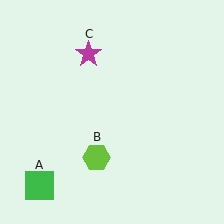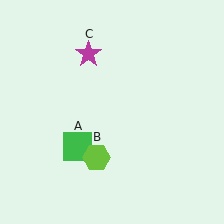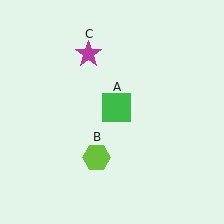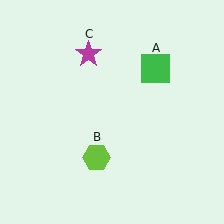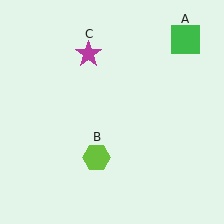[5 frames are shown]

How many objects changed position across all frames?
1 object changed position: green square (object A).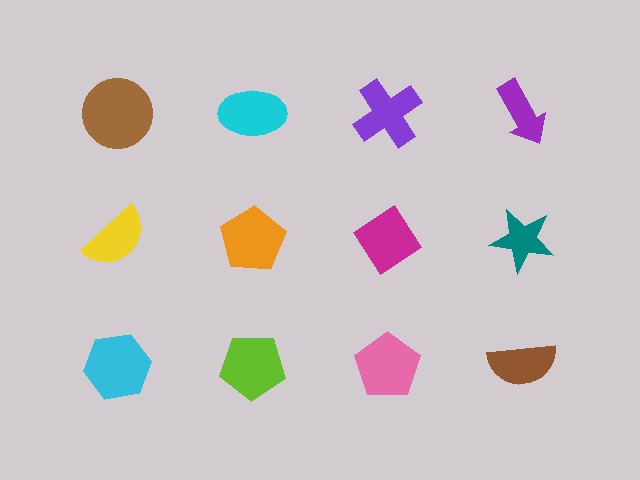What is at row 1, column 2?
A cyan ellipse.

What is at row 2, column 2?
An orange pentagon.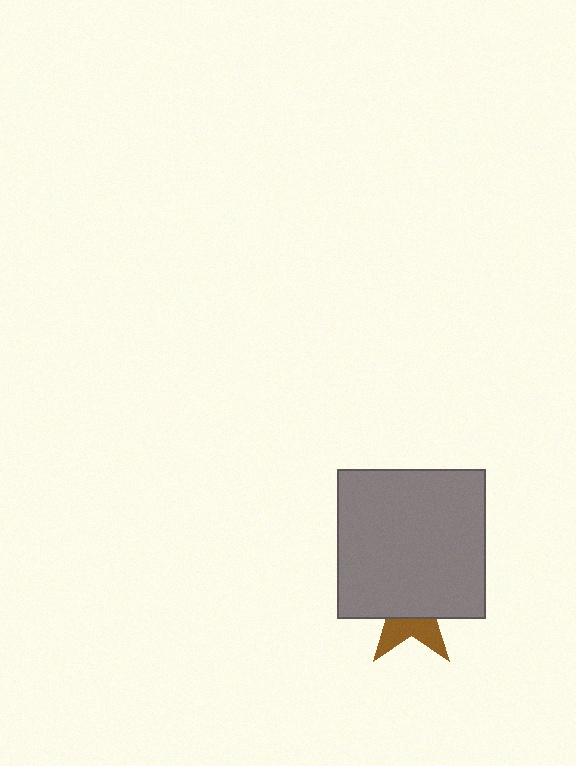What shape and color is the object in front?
The object in front is a gray square.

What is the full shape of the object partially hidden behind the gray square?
The partially hidden object is a brown star.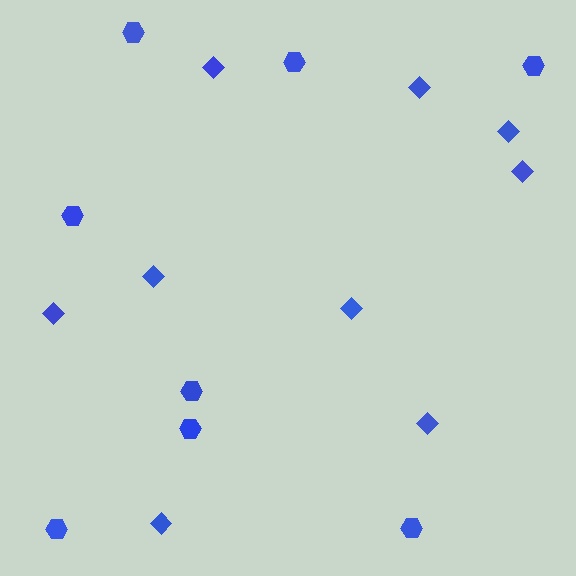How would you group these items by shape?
There are 2 groups: one group of hexagons (8) and one group of diamonds (9).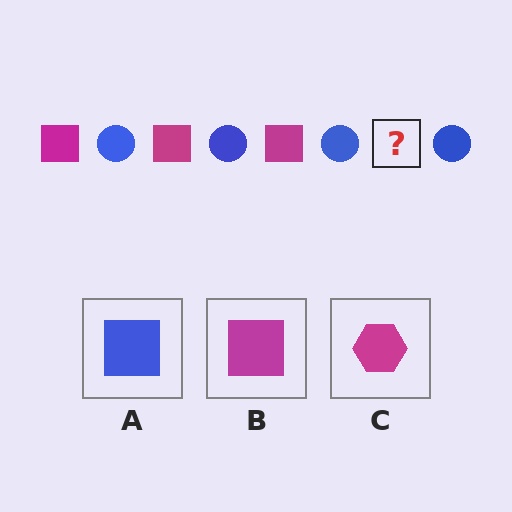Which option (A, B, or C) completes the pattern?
B.